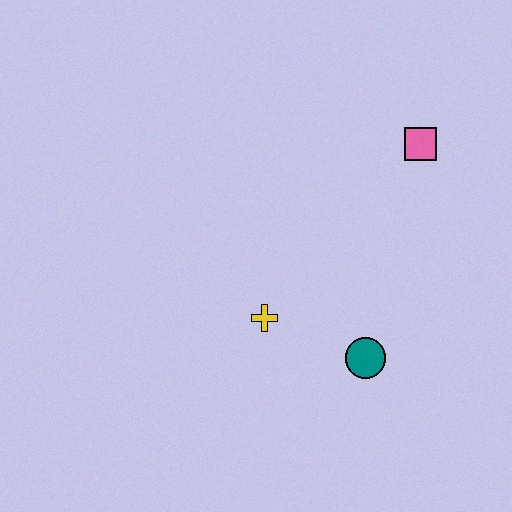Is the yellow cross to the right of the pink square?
No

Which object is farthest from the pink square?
The yellow cross is farthest from the pink square.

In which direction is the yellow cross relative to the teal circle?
The yellow cross is to the left of the teal circle.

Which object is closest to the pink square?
The teal circle is closest to the pink square.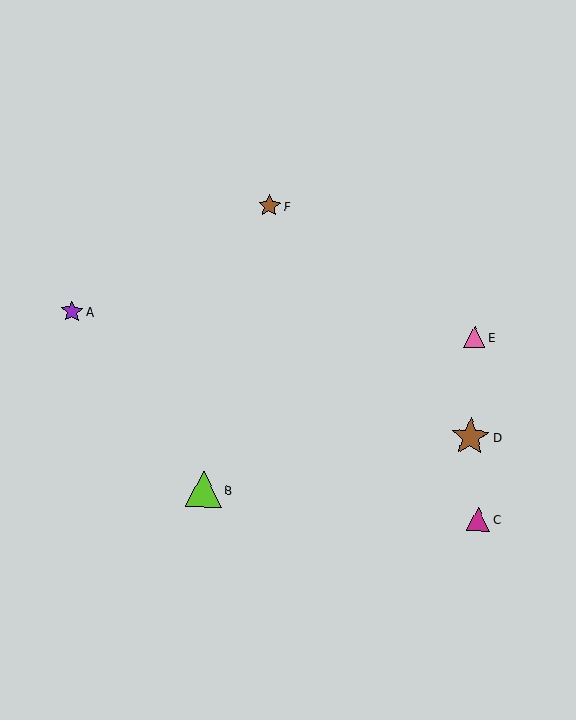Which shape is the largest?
The brown star (labeled D) is the largest.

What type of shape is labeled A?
Shape A is a purple star.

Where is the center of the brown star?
The center of the brown star is at (269, 206).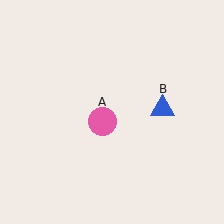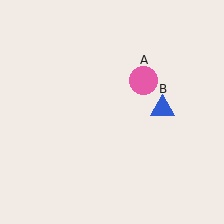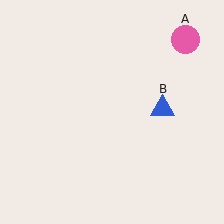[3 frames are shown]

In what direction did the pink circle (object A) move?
The pink circle (object A) moved up and to the right.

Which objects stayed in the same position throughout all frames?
Blue triangle (object B) remained stationary.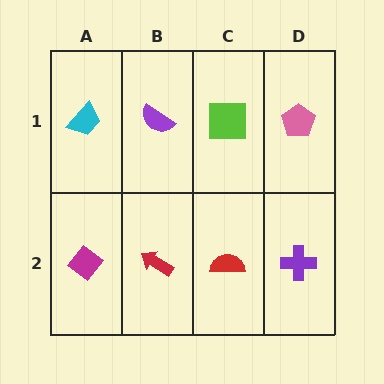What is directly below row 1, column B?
A red arrow.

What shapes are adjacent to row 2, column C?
A lime square (row 1, column C), a red arrow (row 2, column B), a purple cross (row 2, column D).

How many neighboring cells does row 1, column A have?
2.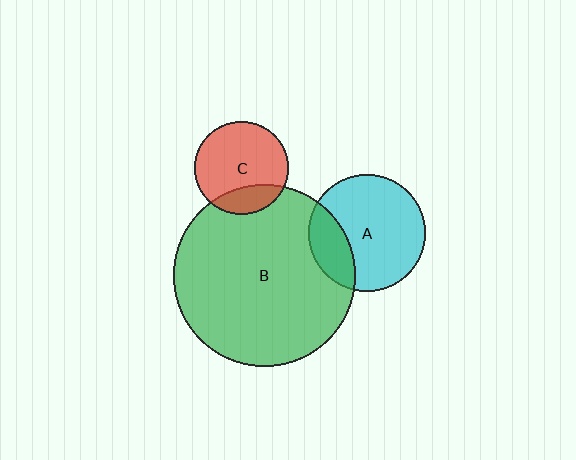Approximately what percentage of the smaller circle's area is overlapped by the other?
Approximately 20%.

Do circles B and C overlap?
Yes.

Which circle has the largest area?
Circle B (green).